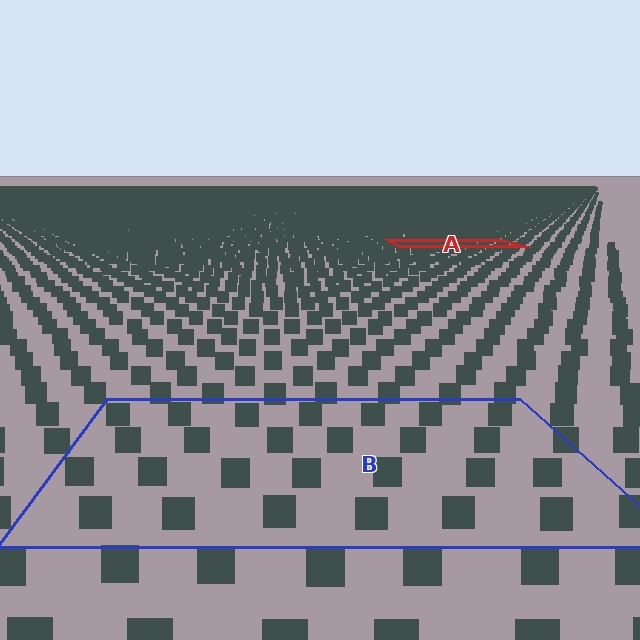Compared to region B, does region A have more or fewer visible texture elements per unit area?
Region A has more texture elements per unit area — they are packed more densely because it is farther away.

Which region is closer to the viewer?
Region B is closer. The texture elements there are larger and more spread out.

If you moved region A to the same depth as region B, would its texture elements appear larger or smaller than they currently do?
They would appear larger. At a closer depth, the same texture elements are projected at a bigger on-screen size.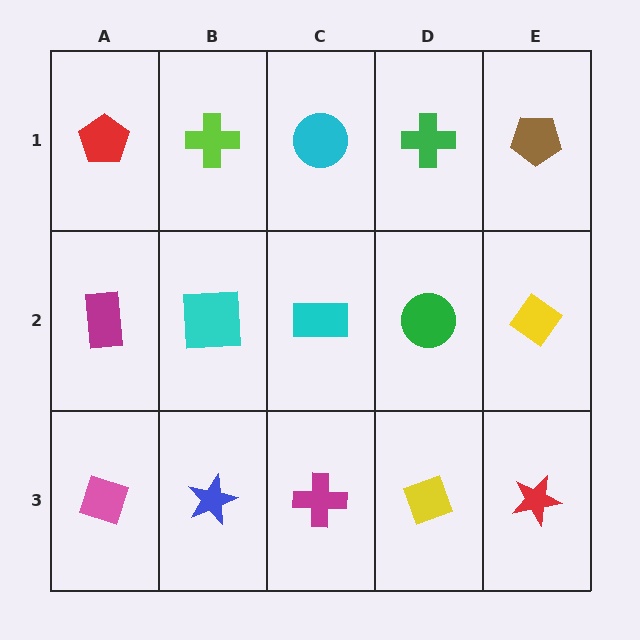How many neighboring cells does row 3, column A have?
2.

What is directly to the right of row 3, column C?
A yellow diamond.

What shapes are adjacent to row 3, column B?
A cyan square (row 2, column B), a pink diamond (row 3, column A), a magenta cross (row 3, column C).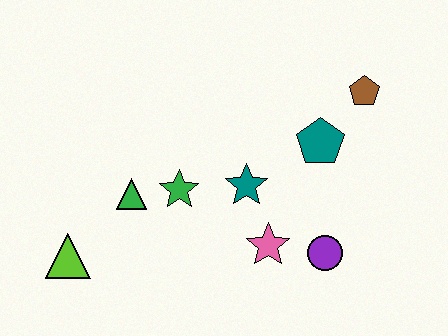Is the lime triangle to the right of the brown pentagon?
No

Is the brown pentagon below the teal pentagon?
No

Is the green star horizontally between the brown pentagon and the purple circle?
No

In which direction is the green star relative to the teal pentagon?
The green star is to the left of the teal pentagon.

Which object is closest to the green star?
The green triangle is closest to the green star.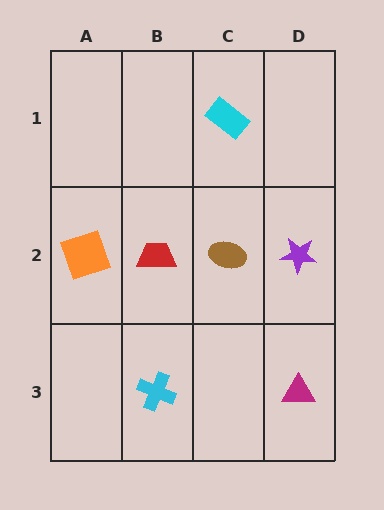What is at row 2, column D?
A purple star.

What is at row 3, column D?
A magenta triangle.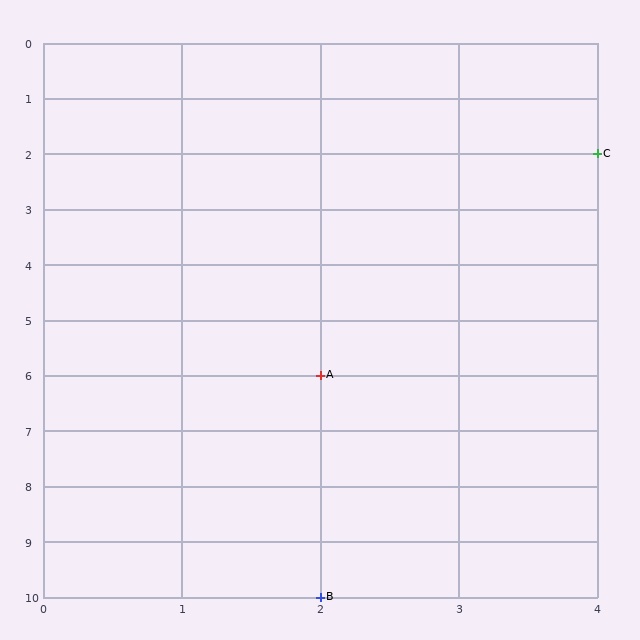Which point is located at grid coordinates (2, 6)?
Point A is at (2, 6).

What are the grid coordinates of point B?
Point B is at grid coordinates (2, 10).